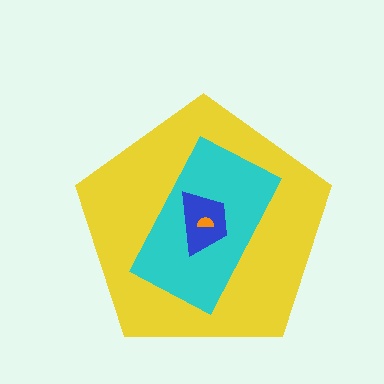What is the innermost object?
The orange semicircle.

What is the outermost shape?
The yellow pentagon.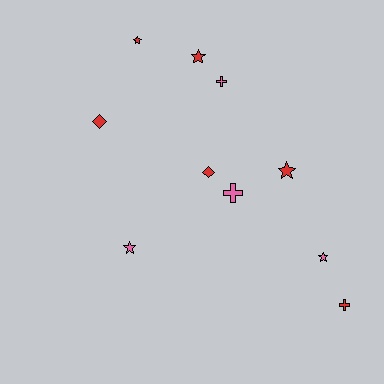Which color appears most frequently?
Red, with 6 objects.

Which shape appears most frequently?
Star, with 5 objects.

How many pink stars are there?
There are 2 pink stars.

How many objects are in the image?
There are 10 objects.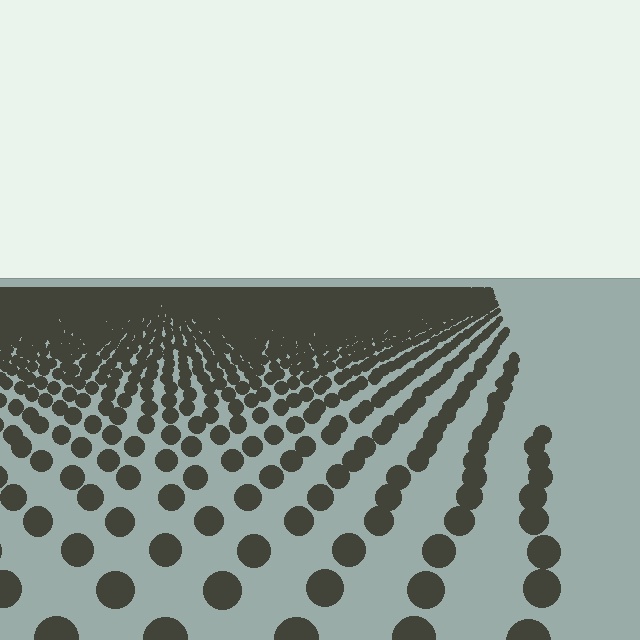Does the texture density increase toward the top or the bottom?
Density increases toward the top.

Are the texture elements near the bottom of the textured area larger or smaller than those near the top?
Larger. Near the bottom, elements are closer to the viewer and appear at a bigger on-screen size.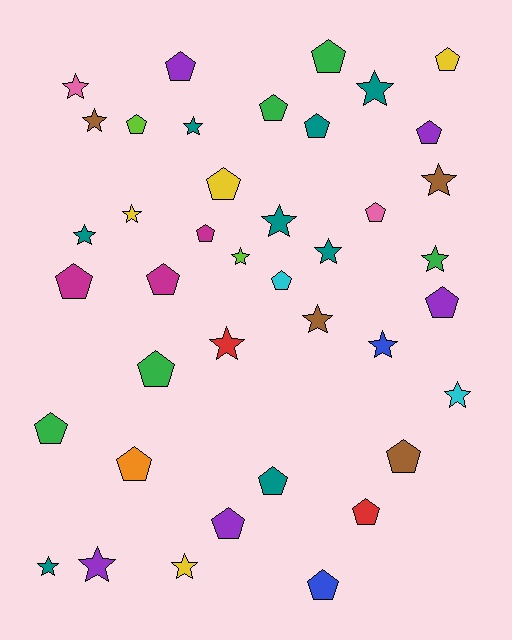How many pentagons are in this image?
There are 22 pentagons.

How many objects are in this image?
There are 40 objects.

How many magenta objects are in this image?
There are 3 magenta objects.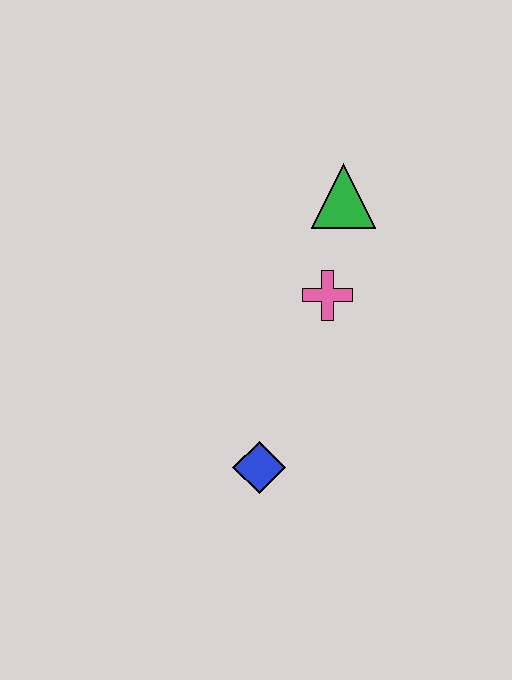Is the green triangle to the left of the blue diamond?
No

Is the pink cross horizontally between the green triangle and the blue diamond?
Yes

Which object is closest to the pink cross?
The green triangle is closest to the pink cross.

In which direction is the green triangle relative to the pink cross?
The green triangle is above the pink cross.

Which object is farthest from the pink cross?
The blue diamond is farthest from the pink cross.